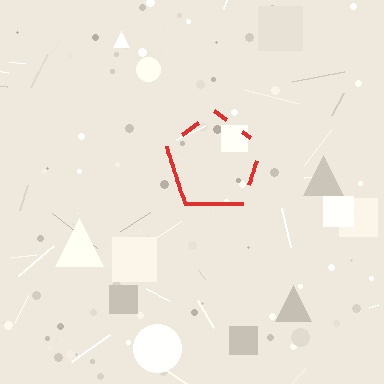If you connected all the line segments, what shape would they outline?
They would outline a pentagon.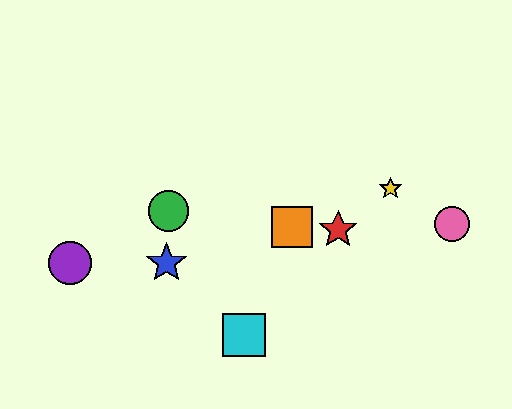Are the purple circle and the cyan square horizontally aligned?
No, the purple circle is at y≈263 and the cyan square is at y≈335.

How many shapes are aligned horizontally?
2 shapes (the blue star, the purple circle) are aligned horizontally.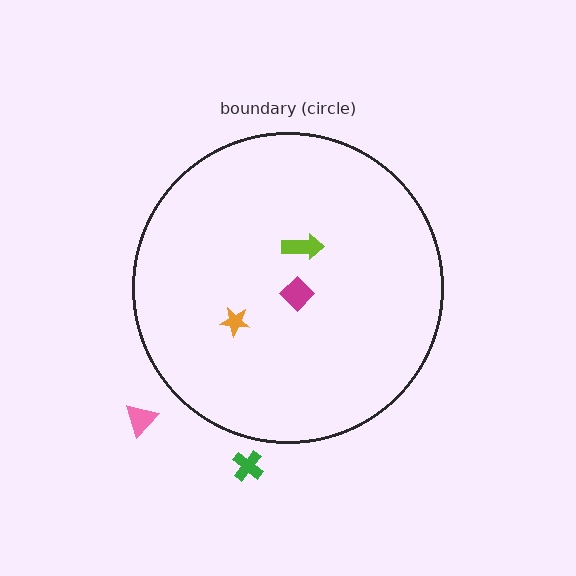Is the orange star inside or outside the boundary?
Inside.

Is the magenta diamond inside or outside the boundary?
Inside.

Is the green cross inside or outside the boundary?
Outside.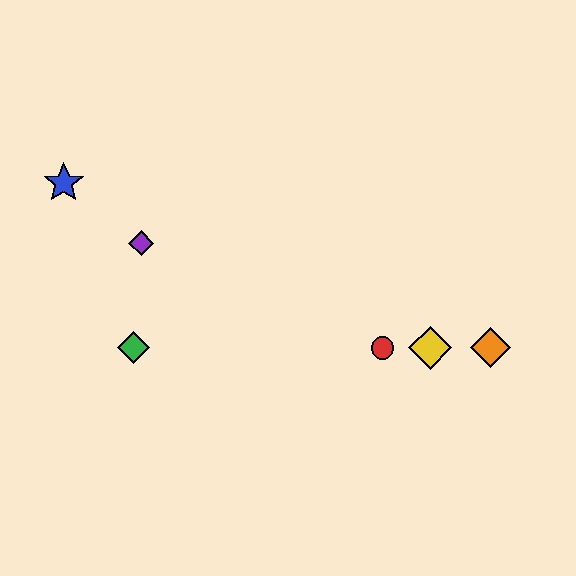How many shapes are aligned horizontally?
4 shapes (the red circle, the green diamond, the yellow diamond, the orange diamond) are aligned horizontally.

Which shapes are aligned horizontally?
The red circle, the green diamond, the yellow diamond, the orange diamond are aligned horizontally.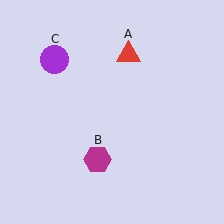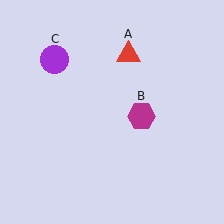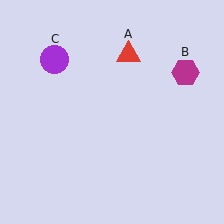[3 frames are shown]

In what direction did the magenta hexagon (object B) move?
The magenta hexagon (object B) moved up and to the right.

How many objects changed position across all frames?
1 object changed position: magenta hexagon (object B).